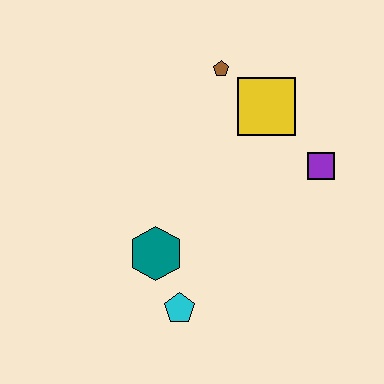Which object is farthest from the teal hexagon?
The brown pentagon is farthest from the teal hexagon.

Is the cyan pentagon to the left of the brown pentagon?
Yes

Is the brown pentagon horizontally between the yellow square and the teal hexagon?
Yes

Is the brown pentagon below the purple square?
No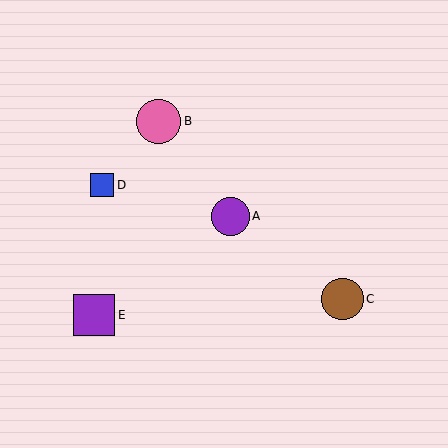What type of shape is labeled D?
Shape D is a blue square.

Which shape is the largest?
The pink circle (labeled B) is the largest.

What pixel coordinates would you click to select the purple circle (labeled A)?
Click at (230, 216) to select the purple circle A.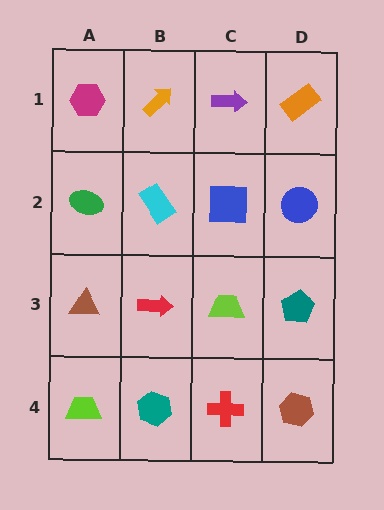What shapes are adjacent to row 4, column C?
A lime trapezoid (row 3, column C), a teal hexagon (row 4, column B), a brown hexagon (row 4, column D).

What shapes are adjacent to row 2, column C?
A purple arrow (row 1, column C), a lime trapezoid (row 3, column C), a cyan rectangle (row 2, column B), a blue circle (row 2, column D).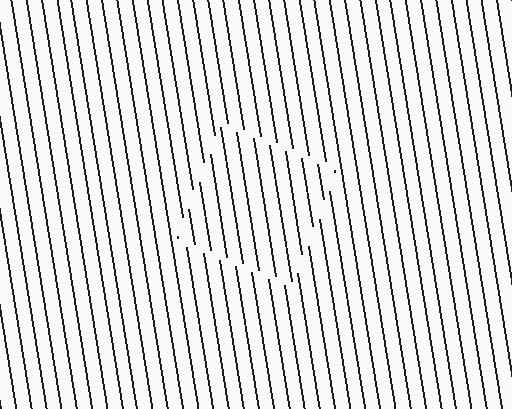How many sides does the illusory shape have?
4 sides — the line-ends trace a square.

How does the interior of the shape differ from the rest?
The interior of the shape contains the same grating, shifted by half a period — the contour is defined by the phase discontinuity where line-ends from the inner and outer gratings abut.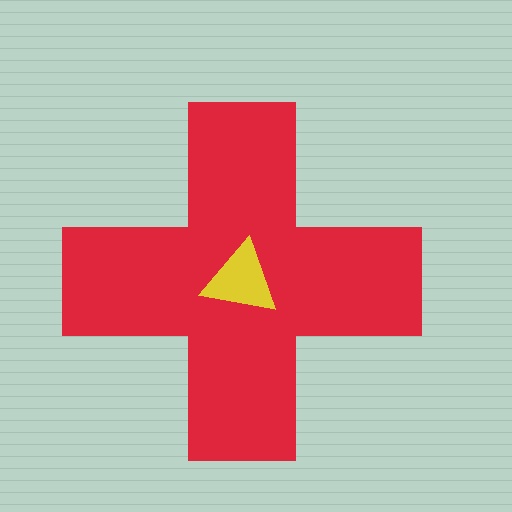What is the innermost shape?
The yellow triangle.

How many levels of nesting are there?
2.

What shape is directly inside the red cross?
The yellow triangle.